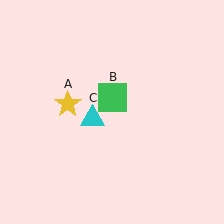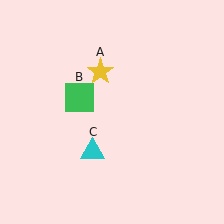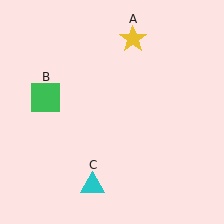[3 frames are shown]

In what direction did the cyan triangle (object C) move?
The cyan triangle (object C) moved down.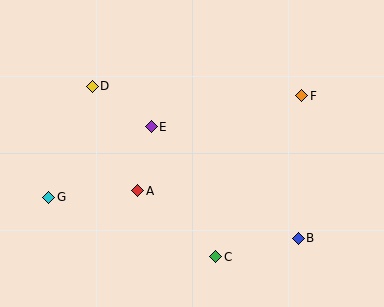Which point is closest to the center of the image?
Point E at (151, 127) is closest to the center.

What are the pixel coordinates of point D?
Point D is at (92, 86).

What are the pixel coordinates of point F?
Point F is at (302, 96).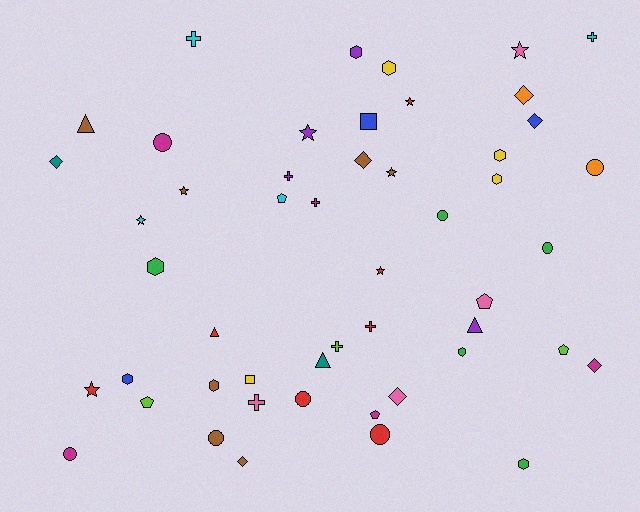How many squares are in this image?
There are 2 squares.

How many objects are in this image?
There are 50 objects.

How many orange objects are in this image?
There are 2 orange objects.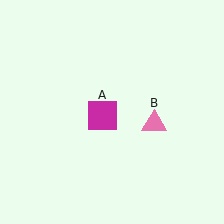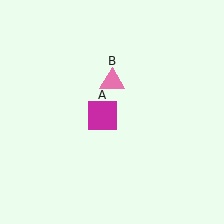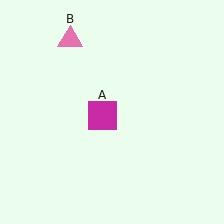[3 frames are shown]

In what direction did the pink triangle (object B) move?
The pink triangle (object B) moved up and to the left.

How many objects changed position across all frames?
1 object changed position: pink triangle (object B).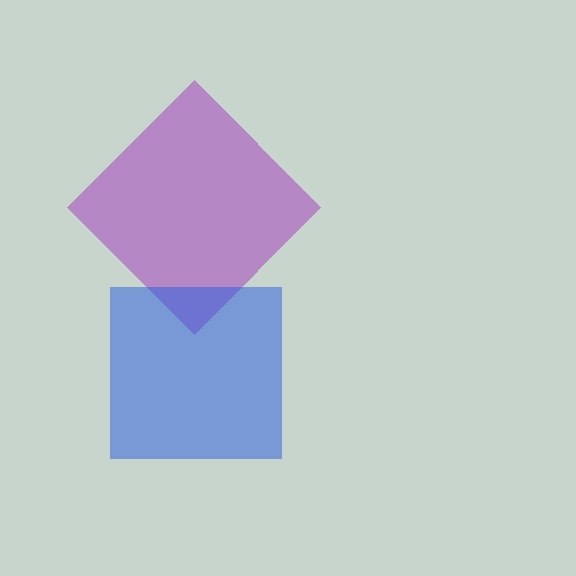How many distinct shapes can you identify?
There are 2 distinct shapes: a purple diamond, a blue square.